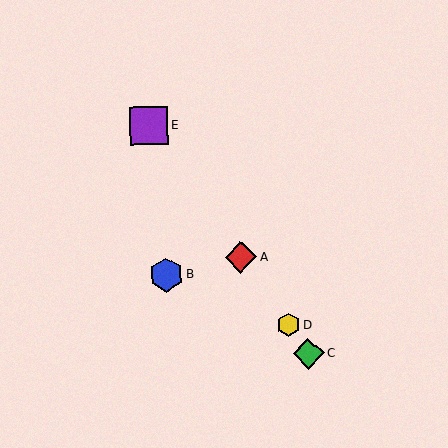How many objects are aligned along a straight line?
4 objects (A, C, D, E) are aligned along a straight line.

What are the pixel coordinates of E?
Object E is at (149, 126).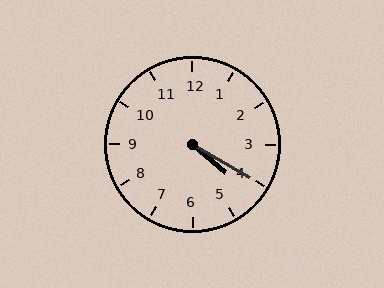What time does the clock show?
4:20.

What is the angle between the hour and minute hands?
Approximately 10 degrees.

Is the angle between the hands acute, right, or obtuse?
It is acute.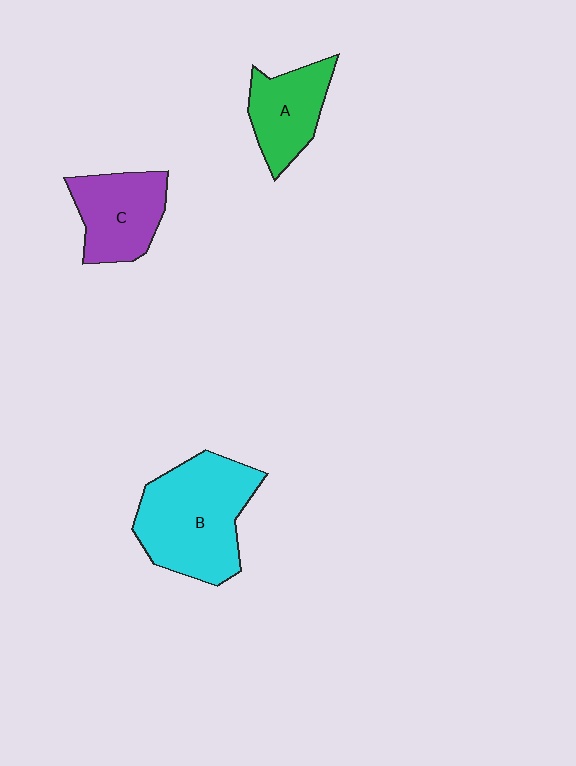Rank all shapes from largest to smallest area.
From largest to smallest: B (cyan), C (purple), A (green).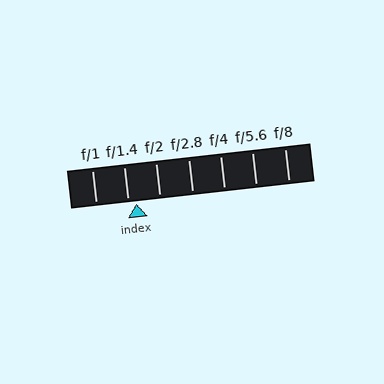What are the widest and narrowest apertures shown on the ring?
The widest aperture shown is f/1 and the narrowest is f/8.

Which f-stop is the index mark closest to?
The index mark is closest to f/1.4.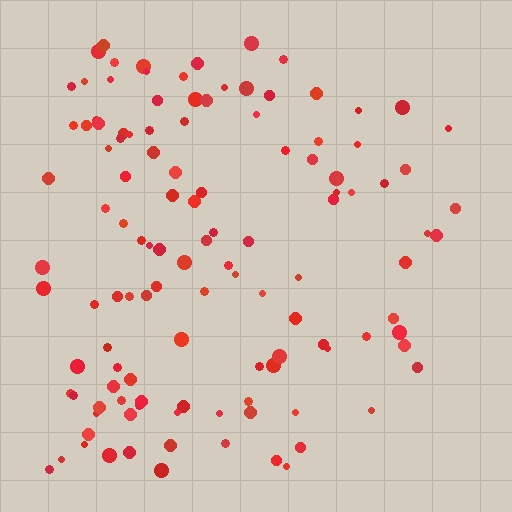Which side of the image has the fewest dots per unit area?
The right.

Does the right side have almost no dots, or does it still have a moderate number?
Still a moderate number, just noticeably fewer than the left.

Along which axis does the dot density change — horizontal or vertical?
Horizontal.